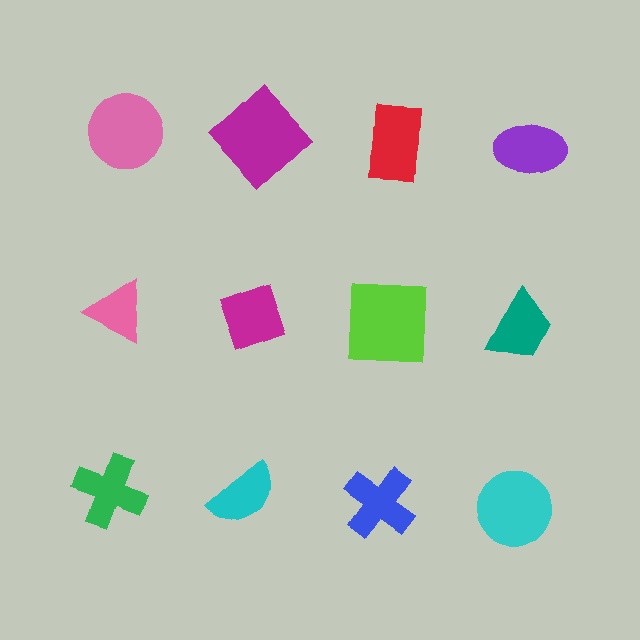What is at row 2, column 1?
A pink triangle.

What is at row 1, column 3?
A red rectangle.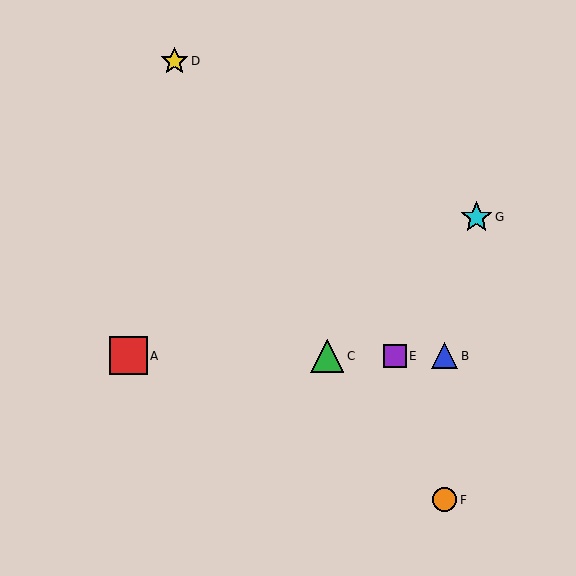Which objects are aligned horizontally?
Objects A, B, C, E are aligned horizontally.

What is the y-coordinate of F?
Object F is at y≈500.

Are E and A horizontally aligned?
Yes, both are at y≈356.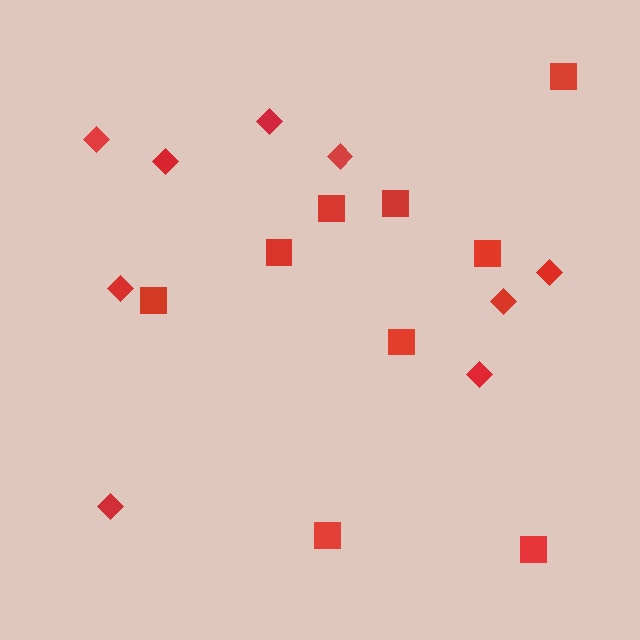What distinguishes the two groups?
There are 2 groups: one group of squares (9) and one group of diamonds (9).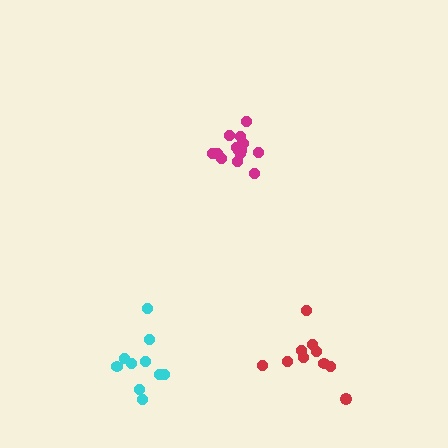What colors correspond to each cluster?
The clusters are colored: red, magenta, cyan.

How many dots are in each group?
Group 1: 10 dots, Group 2: 14 dots, Group 3: 10 dots (34 total).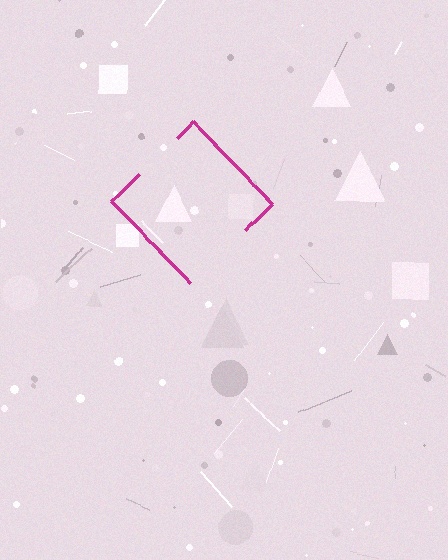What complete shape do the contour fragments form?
The contour fragments form a diamond.